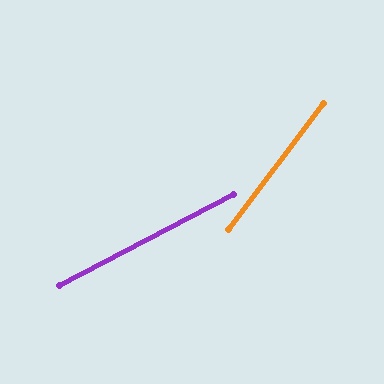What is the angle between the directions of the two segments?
Approximately 25 degrees.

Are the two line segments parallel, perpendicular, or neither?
Neither parallel nor perpendicular — they differ by about 25°.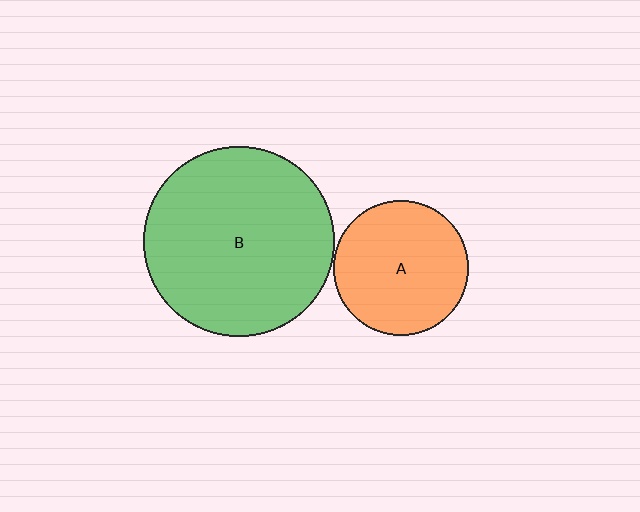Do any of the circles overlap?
No, none of the circles overlap.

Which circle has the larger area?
Circle B (green).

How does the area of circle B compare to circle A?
Approximately 2.0 times.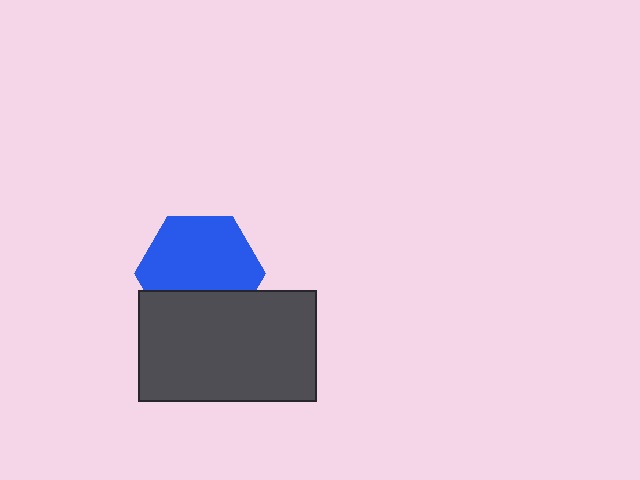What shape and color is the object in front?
The object in front is a dark gray rectangle.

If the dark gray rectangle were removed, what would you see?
You would see the complete blue hexagon.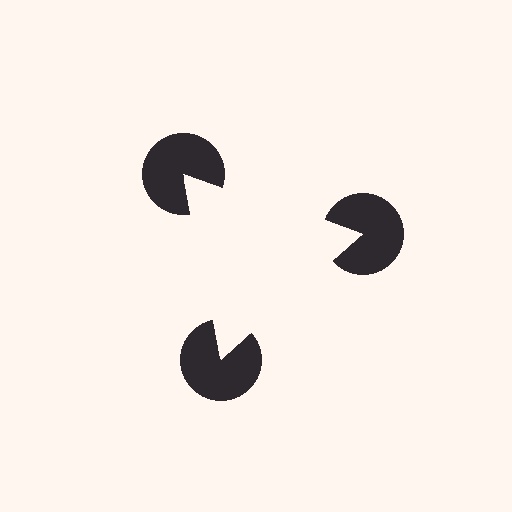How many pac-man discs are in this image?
There are 3 — one at each vertex of the illusory triangle.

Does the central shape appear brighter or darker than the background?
It typically appears slightly brighter than the background, even though no actual brightness change is drawn.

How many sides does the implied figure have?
3 sides.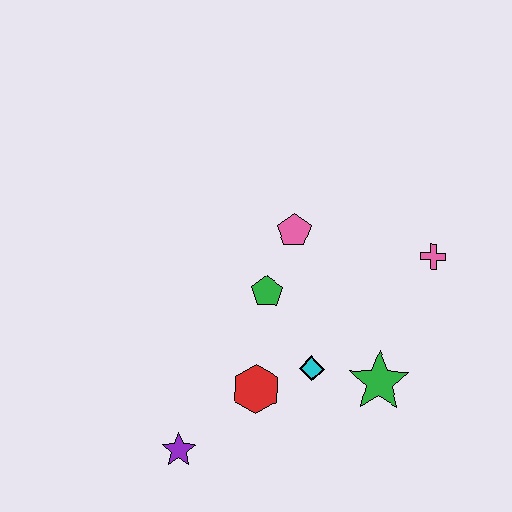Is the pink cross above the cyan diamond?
Yes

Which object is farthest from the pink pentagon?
The purple star is farthest from the pink pentagon.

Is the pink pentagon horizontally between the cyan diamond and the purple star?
Yes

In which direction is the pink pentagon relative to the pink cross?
The pink pentagon is to the left of the pink cross.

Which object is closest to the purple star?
The red hexagon is closest to the purple star.